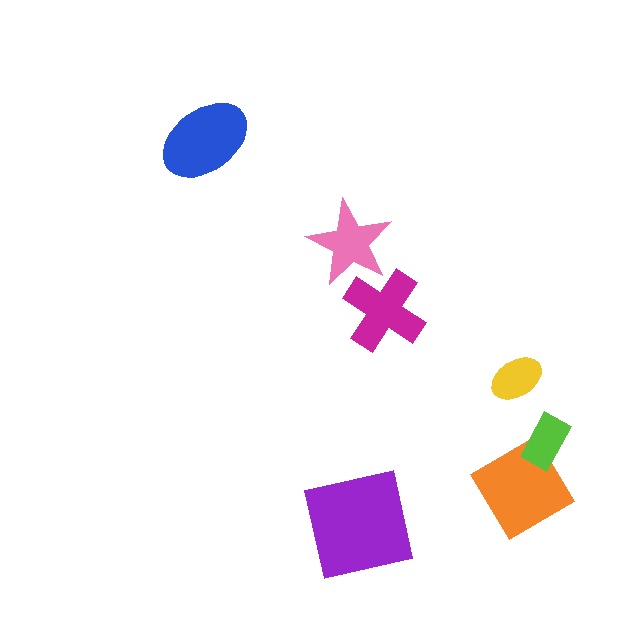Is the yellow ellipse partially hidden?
No, no other shape covers it.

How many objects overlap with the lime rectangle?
1 object overlaps with the lime rectangle.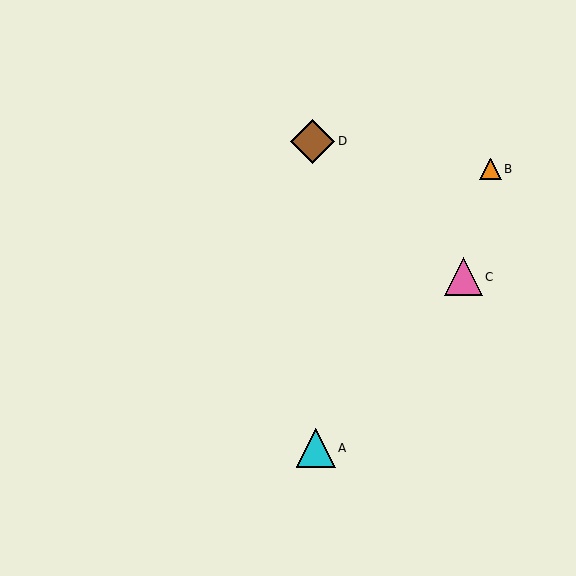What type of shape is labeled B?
Shape B is an orange triangle.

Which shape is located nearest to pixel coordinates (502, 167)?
The orange triangle (labeled B) at (491, 169) is nearest to that location.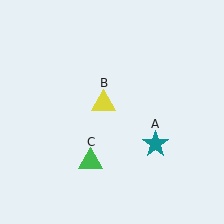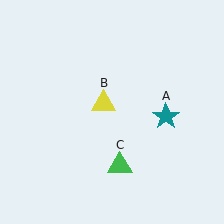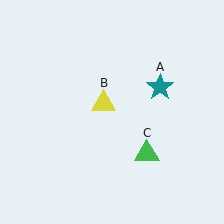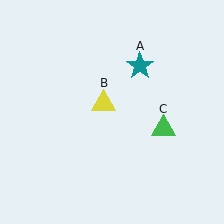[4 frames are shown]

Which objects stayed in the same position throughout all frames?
Yellow triangle (object B) remained stationary.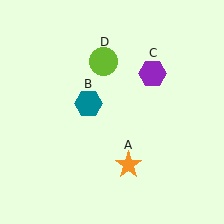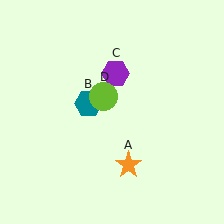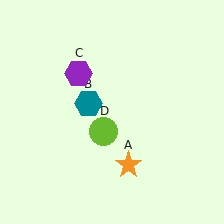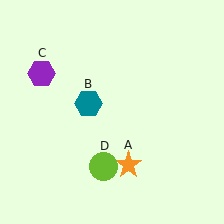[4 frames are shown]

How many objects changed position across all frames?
2 objects changed position: purple hexagon (object C), lime circle (object D).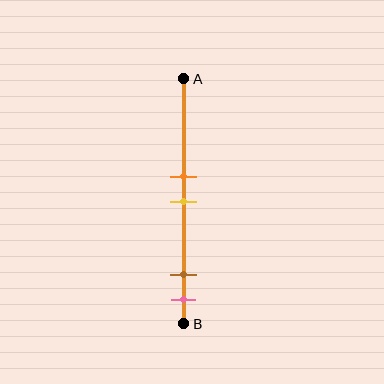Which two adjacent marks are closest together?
The orange and yellow marks are the closest adjacent pair.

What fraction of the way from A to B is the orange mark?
The orange mark is approximately 40% (0.4) of the way from A to B.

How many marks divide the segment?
There are 4 marks dividing the segment.